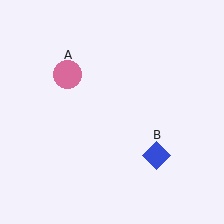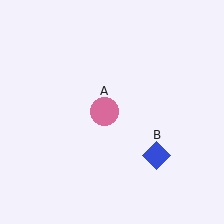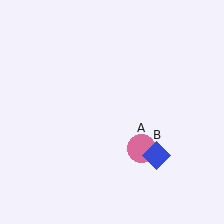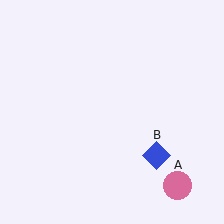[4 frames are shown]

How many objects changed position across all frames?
1 object changed position: pink circle (object A).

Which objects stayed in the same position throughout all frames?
Blue diamond (object B) remained stationary.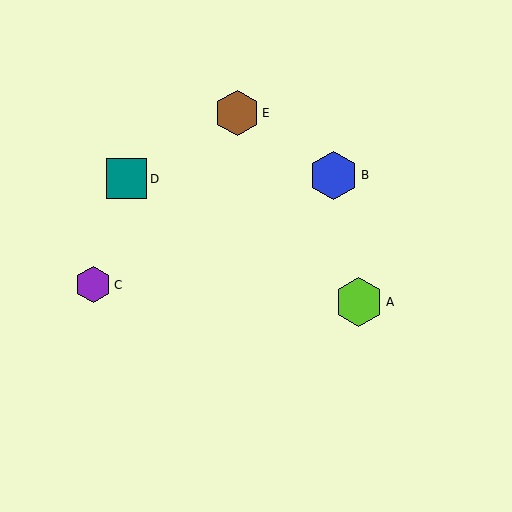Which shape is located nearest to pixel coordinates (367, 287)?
The lime hexagon (labeled A) at (359, 302) is nearest to that location.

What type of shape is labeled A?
Shape A is a lime hexagon.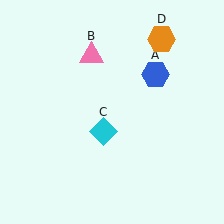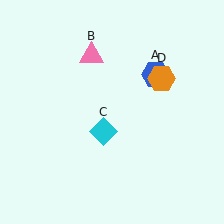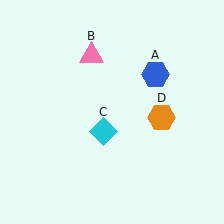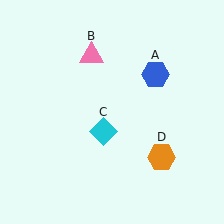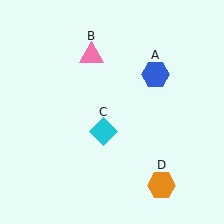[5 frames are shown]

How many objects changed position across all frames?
1 object changed position: orange hexagon (object D).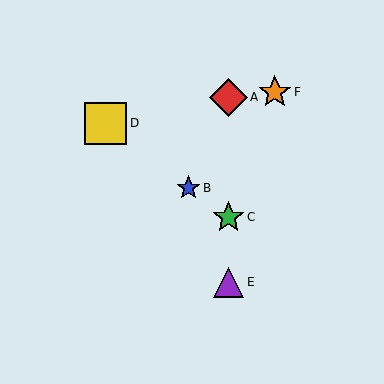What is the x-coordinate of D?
Object D is at x≈106.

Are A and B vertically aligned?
No, A is at x≈229 and B is at x≈188.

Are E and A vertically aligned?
Yes, both are at x≈229.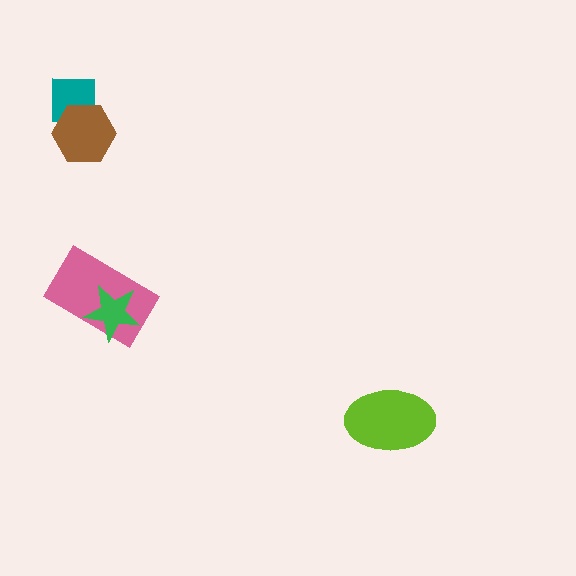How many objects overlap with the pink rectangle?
1 object overlaps with the pink rectangle.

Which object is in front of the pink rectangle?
The green star is in front of the pink rectangle.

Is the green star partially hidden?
No, no other shape covers it.